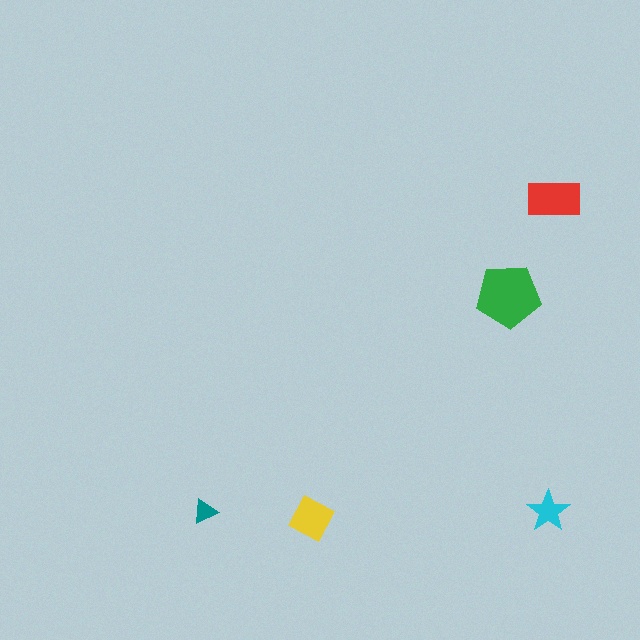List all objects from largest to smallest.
The green pentagon, the red rectangle, the yellow square, the cyan star, the teal triangle.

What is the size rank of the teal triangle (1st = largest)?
5th.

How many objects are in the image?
There are 5 objects in the image.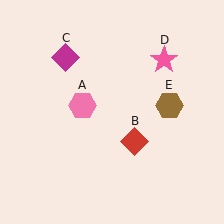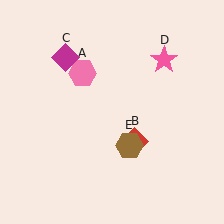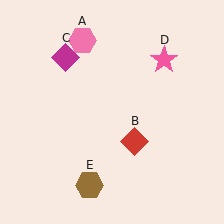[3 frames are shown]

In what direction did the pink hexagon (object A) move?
The pink hexagon (object A) moved up.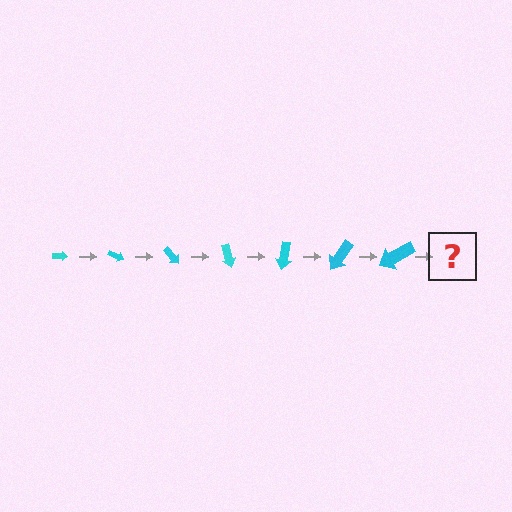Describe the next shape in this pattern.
It should be an arrow, larger than the previous one and rotated 175 degrees from the start.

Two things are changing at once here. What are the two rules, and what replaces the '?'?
The two rules are that the arrow grows larger each step and it rotates 25 degrees each step. The '?' should be an arrow, larger than the previous one and rotated 175 degrees from the start.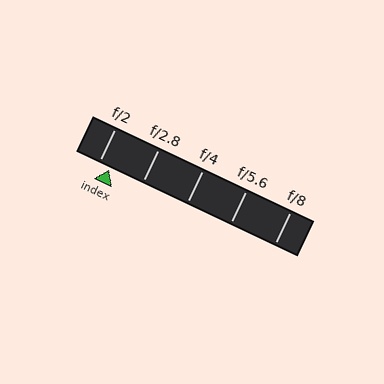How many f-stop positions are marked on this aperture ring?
There are 5 f-stop positions marked.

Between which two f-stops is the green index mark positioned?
The index mark is between f/2 and f/2.8.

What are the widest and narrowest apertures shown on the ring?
The widest aperture shown is f/2 and the narrowest is f/8.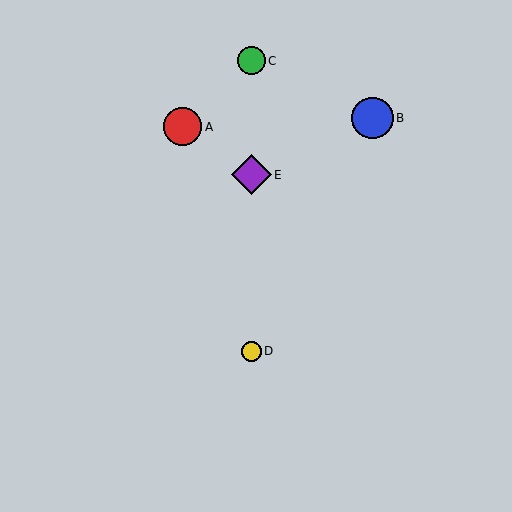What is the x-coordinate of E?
Object E is at x≈251.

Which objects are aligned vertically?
Objects C, D, E are aligned vertically.